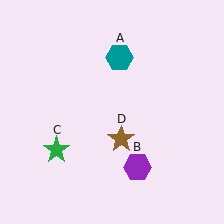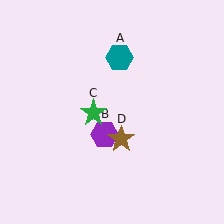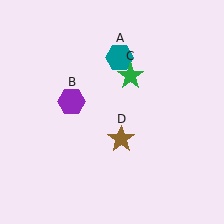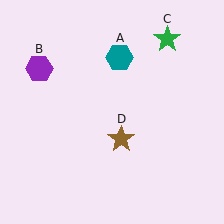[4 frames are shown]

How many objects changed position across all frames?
2 objects changed position: purple hexagon (object B), green star (object C).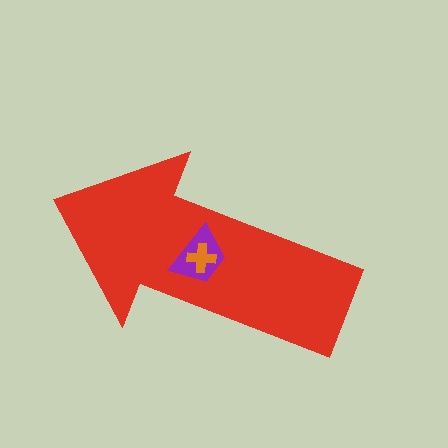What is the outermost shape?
The red arrow.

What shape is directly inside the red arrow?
The purple trapezoid.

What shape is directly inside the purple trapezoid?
The orange cross.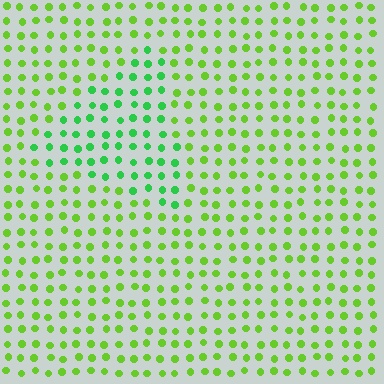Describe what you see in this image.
The image is filled with small lime elements in a uniform arrangement. A triangle-shaped region is visible where the elements are tinted to a slightly different hue, forming a subtle color boundary.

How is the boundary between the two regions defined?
The boundary is defined purely by a slight shift in hue (about 34 degrees). Spacing, size, and orientation are identical on both sides.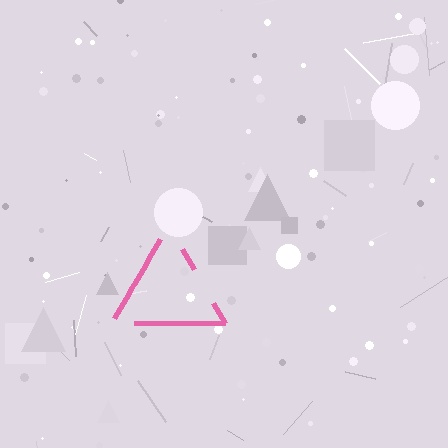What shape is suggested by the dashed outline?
The dashed outline suggests a triangle.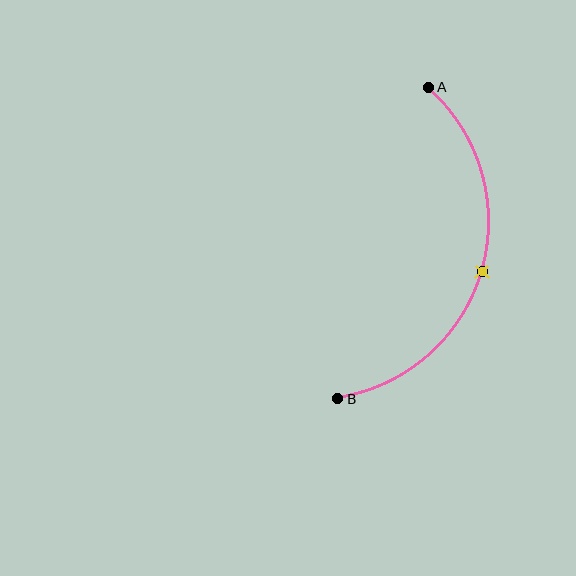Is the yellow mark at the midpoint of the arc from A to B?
Yes. The yellow mark lies on the arc at equal arc-length from both A and B — it is the arc midpoint.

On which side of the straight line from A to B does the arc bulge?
The arc bulges to the right of the straight line connecting A and B.